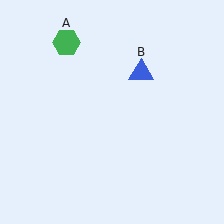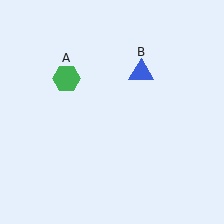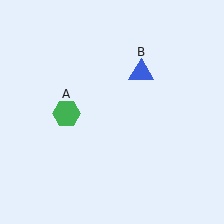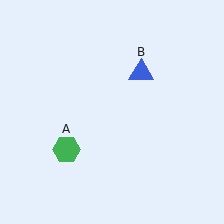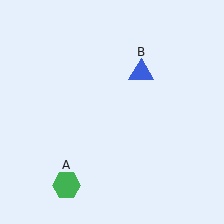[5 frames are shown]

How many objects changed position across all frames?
1 object changed position: green hexagon (object A).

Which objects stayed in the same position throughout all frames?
Blue triangle (object B) remained stationary.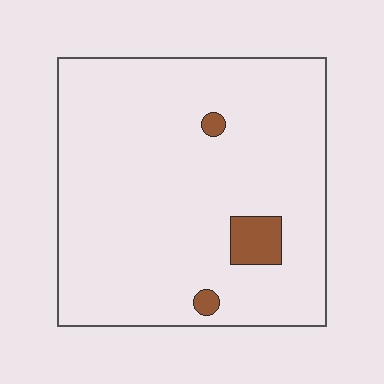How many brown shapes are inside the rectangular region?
3.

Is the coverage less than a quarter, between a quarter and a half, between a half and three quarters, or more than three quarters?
Less than a quarter.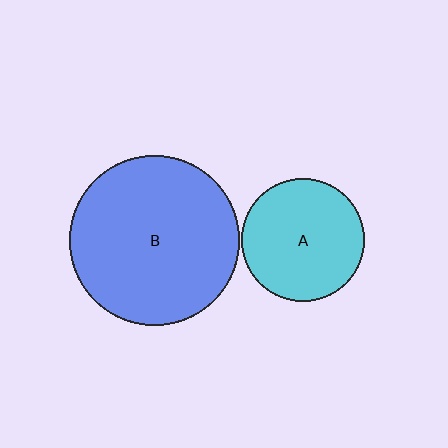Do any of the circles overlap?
No, none of the circles overlap.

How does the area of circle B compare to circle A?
Approximately 1.9 times.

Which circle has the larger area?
Circle B (blue).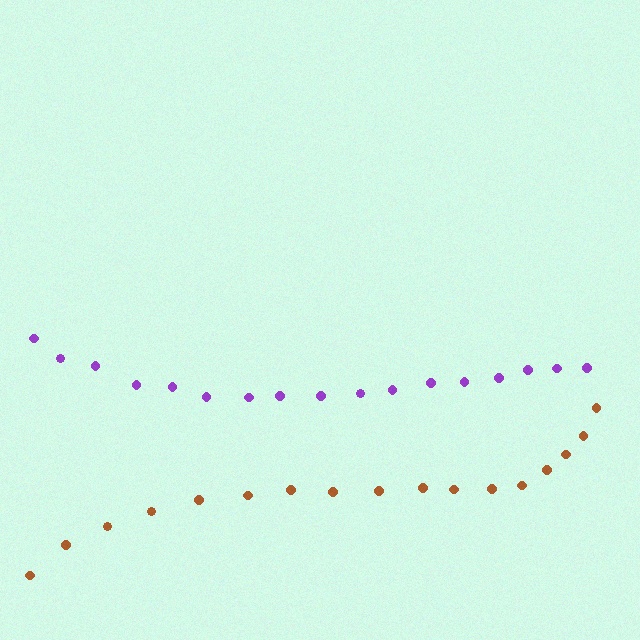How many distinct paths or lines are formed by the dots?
There are 2 distinct paths.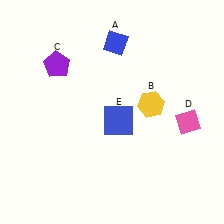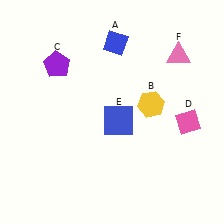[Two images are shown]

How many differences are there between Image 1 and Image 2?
There is 1 difference between the two images.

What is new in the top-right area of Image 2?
A pink triangle (F) was added in the top-right area of Image 2.